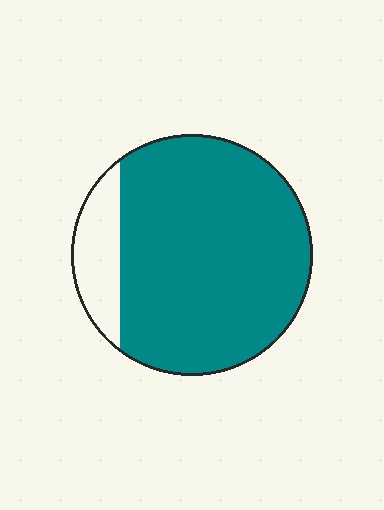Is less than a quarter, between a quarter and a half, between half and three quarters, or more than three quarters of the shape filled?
More than three quarters.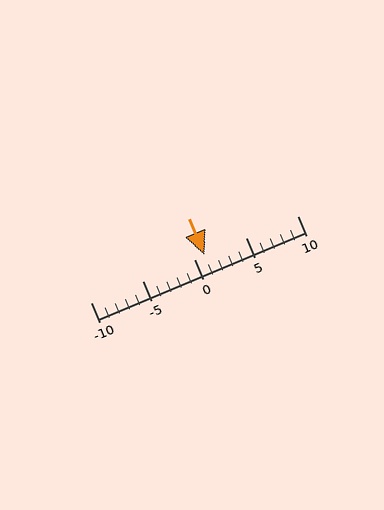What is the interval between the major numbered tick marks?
The major tick marks are spaced 5 units apart.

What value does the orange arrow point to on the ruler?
The orange arrow points to approximately 1.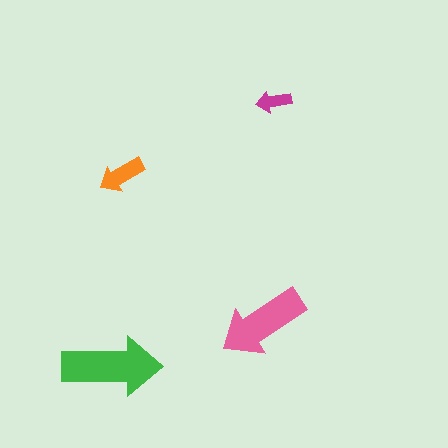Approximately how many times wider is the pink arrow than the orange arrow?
About 2 times wider.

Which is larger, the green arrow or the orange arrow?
The green one.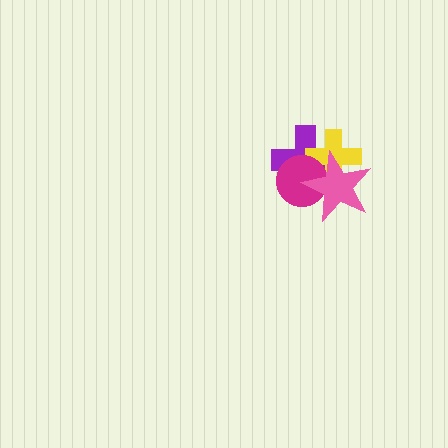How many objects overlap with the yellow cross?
3 objects overlap with the yellow cross.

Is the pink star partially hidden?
No, no other shape covers it.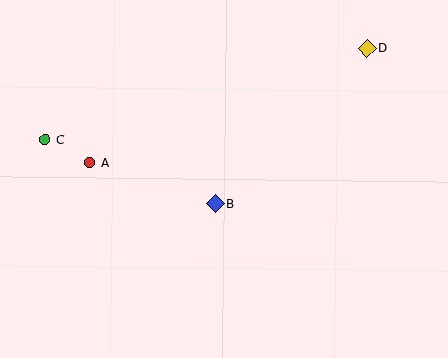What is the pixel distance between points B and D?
The distance between B and D is 218 pixels.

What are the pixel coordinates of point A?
Point A is at (90, 163).